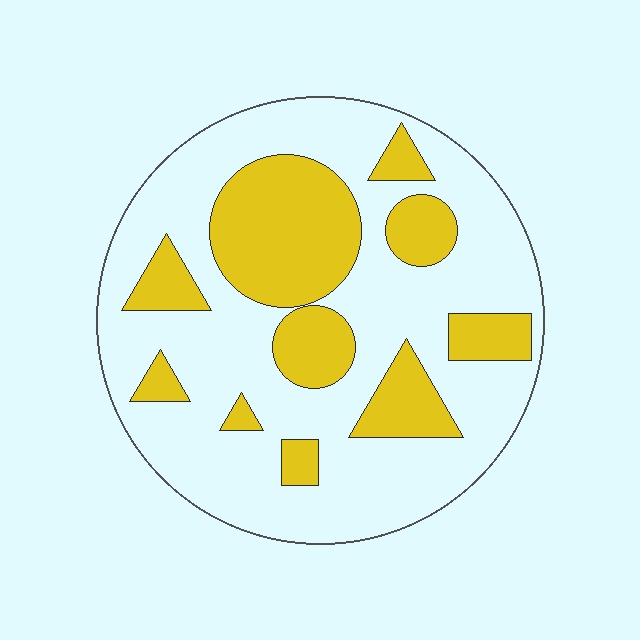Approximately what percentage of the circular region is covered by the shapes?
Approximately 30%.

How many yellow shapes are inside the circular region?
10.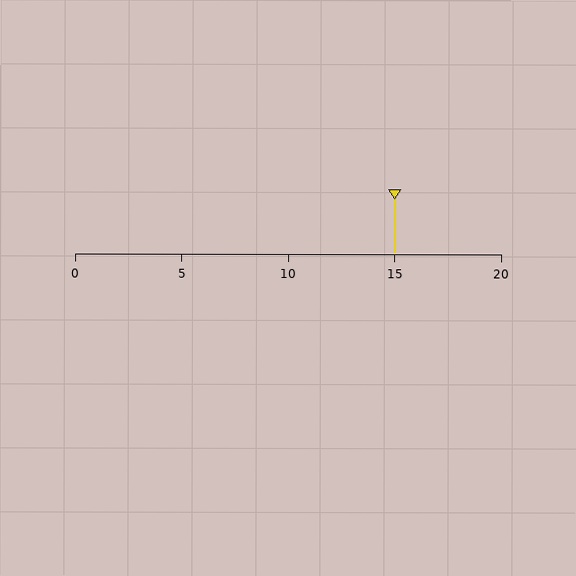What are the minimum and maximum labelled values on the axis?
The axis runs from 0 to 20.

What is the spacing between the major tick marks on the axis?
The major ticks are spaced 5 apart.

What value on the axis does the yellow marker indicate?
The marker indicates approximately 15.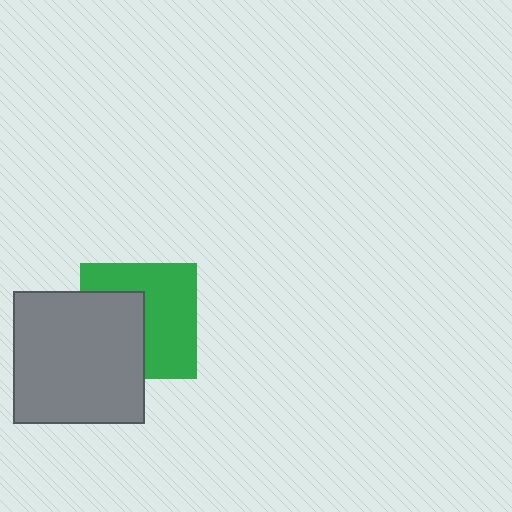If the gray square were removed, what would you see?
You would see the complete green square.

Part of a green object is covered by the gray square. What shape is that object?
It is a square.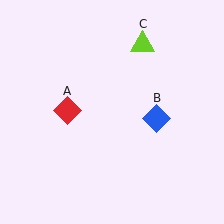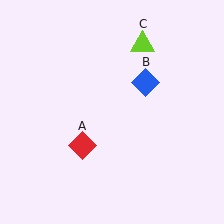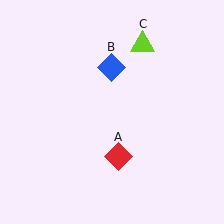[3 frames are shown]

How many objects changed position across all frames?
2 objects changed position: red diamond (object A), blue diamond (object B).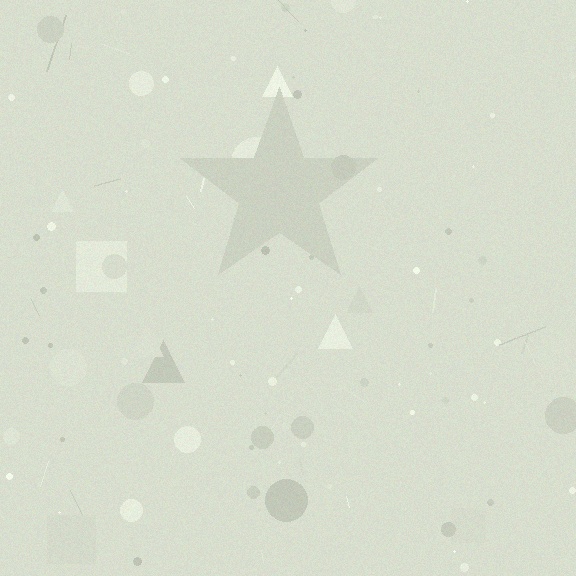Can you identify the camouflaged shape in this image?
The camouflaged shape is a star.